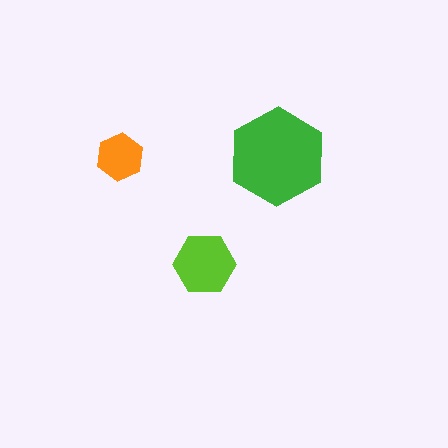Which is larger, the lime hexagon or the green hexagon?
The green one.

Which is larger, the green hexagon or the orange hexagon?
The green one.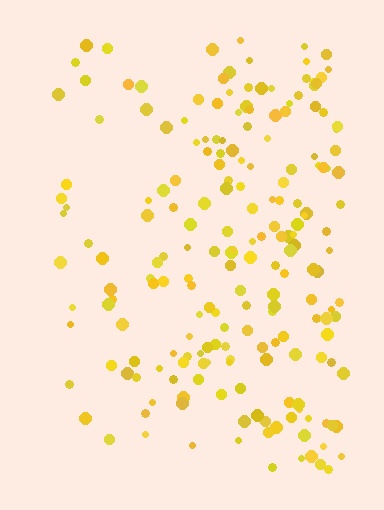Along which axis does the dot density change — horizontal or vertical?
Horizontal.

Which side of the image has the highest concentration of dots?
The right.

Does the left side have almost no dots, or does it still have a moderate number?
Still a moderate number, just noticeably fewer than the right.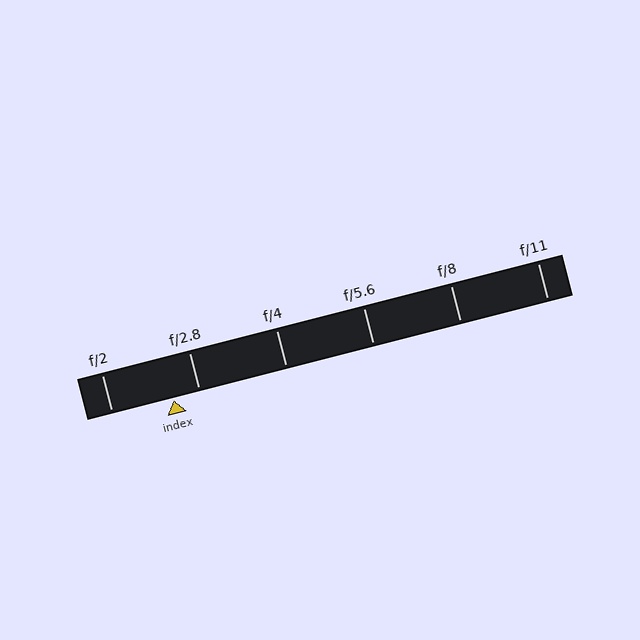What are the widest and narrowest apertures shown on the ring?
The widest aperture shown is f/2 and the narrowest is f/11.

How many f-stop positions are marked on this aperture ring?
There are 6 f-stop positions marked.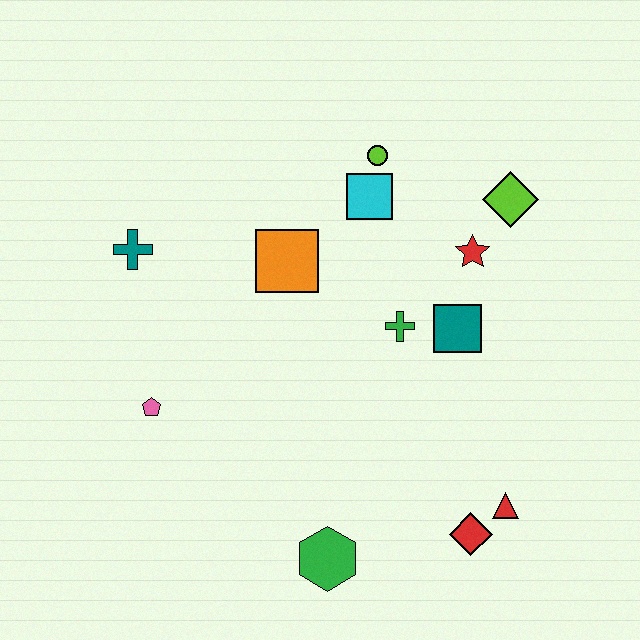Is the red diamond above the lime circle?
No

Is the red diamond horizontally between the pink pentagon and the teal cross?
No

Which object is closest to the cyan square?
The lime circle is closest to the cyan square.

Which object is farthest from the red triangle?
The teal cross is farthest from the red triangle.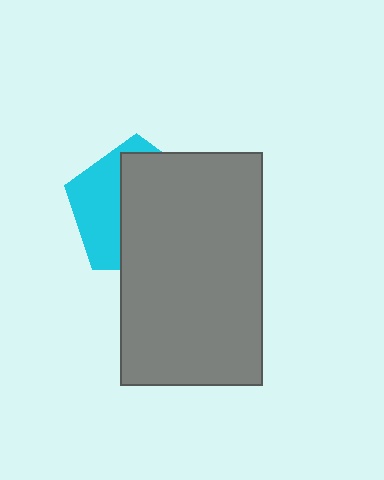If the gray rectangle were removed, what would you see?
You would see the complete cyan pentagon.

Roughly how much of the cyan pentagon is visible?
A small part of it is visible (roughly 37%).